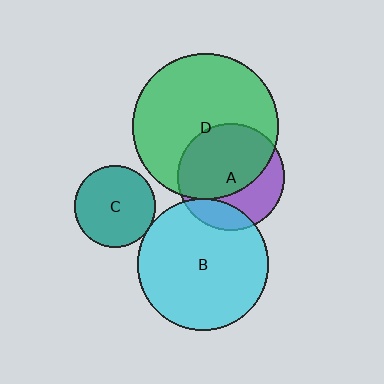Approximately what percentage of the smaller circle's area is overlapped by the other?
Approximately 5%.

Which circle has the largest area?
Circle D (green).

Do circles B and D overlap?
Yes.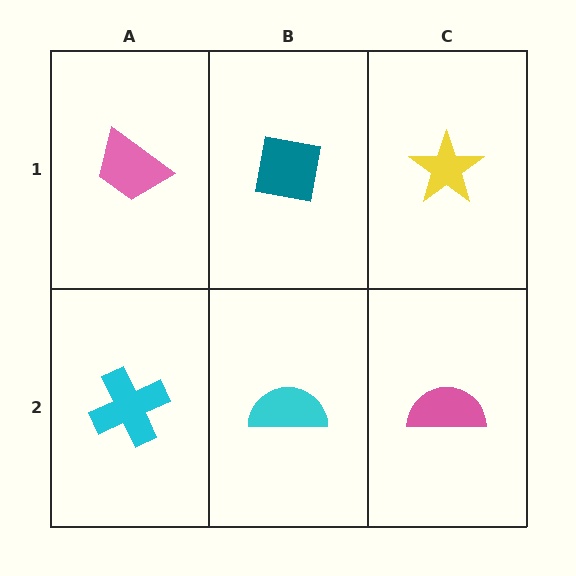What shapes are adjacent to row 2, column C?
A yellow star (row 1, column C), a cyan semicircle (row 2, column B).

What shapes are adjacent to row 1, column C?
A pink semicircle (row 2, column C), a teal square (row 1, column B).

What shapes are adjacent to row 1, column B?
A cyan semicircle (row 2, column B), a pink trapezoid (row 1, column A), a yellow star (row 1, column C).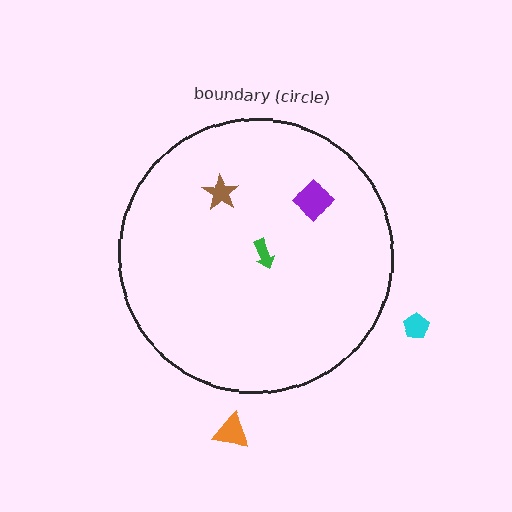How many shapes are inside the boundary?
3 inside, 2 outside.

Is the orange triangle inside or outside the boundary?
Outside.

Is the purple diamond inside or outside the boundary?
Inside.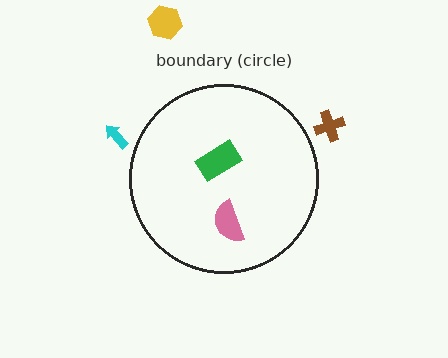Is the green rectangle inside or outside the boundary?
Inside.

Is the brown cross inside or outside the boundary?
Outside.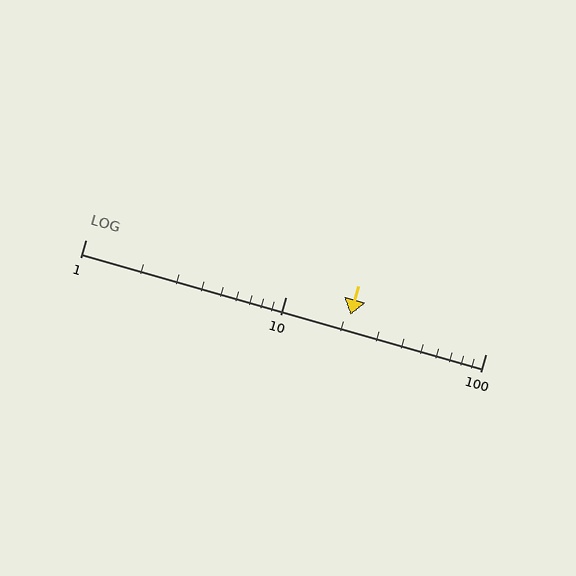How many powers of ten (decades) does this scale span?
The scale spans 2 decades, from 1 to 100.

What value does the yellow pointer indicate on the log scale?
The pointer indicates approximately 21.